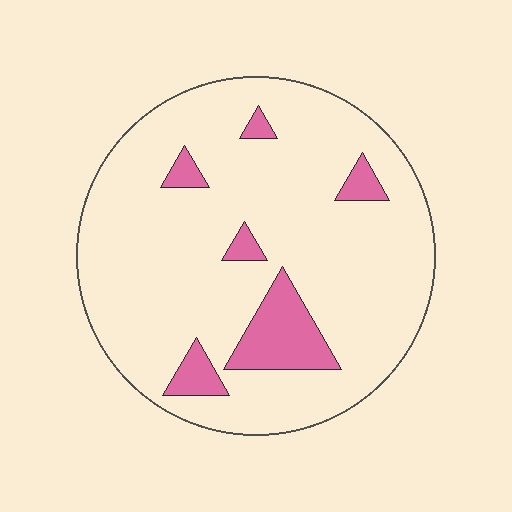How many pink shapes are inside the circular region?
6.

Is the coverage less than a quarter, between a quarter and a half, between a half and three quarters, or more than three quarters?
Less than a quarter.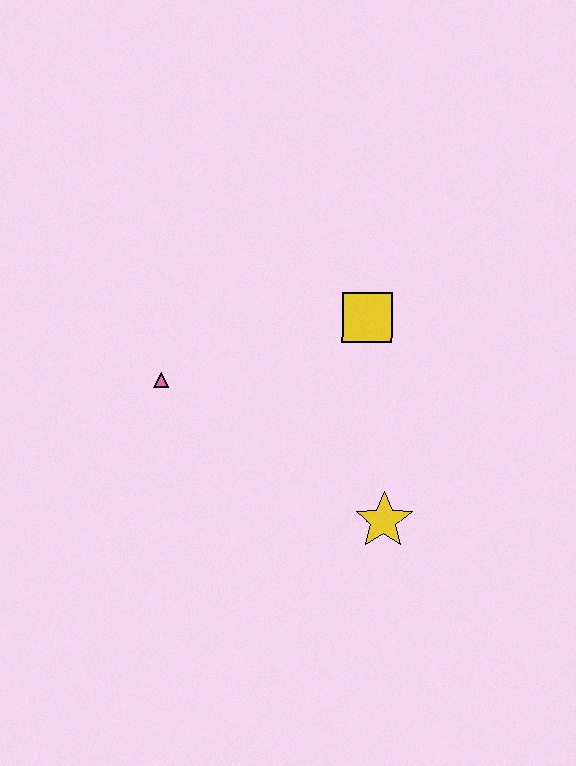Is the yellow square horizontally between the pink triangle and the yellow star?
Yes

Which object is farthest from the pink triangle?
The yellow star is farthest from the pink triangle.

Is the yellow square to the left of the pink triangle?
No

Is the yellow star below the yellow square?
Yes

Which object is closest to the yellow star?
The yellow square is closest to the yellow star.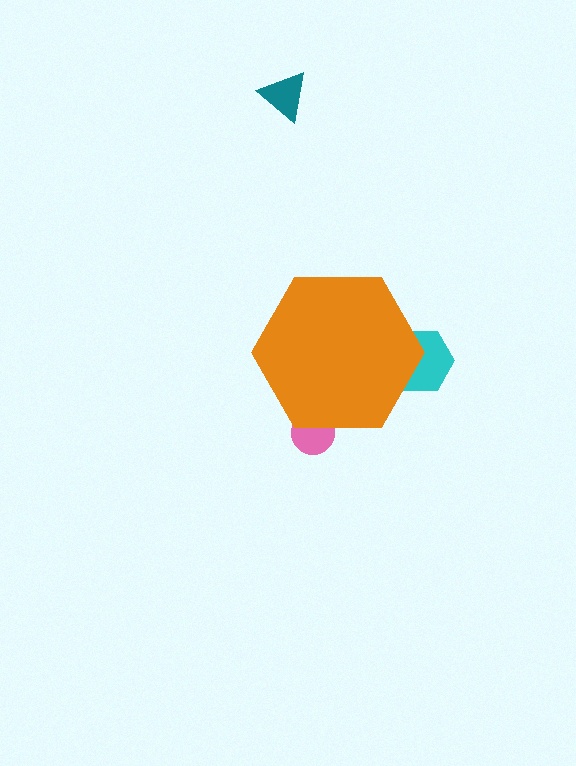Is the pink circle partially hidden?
Yes, the pink circle is partially hidden behind the orange hexagon.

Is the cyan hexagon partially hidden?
Yes, the cyan hexagon is partially hidden behind the orange hexagon.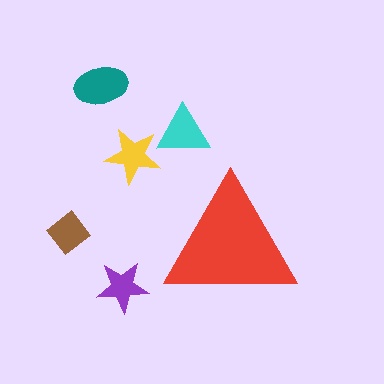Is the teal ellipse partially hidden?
No, the teal ellipse is fully visible.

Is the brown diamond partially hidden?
No, the brown diamond is fully visible.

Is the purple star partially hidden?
No, the purple star is fully visible.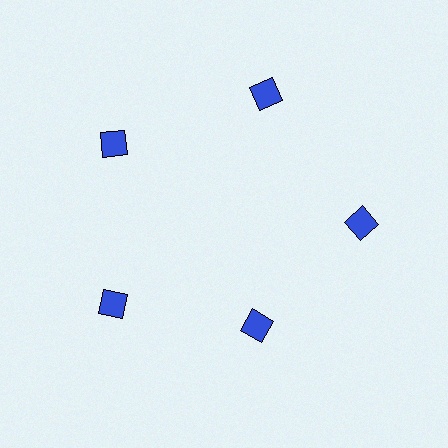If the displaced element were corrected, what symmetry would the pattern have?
It would have 5-fold rotational symmetry — the pattern would map onto itself every 72 degrees.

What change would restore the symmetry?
The symmetry would be restored by moving it outward, back onto the ring so that all 5 squares sit at equal angles and equal distance from the center.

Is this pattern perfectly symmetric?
No. The 5 blue squares are arranged in a ring, but one element near the 5 o'clock position is pulled inward toward the center, breaking the 5-fold rotational symmetry.